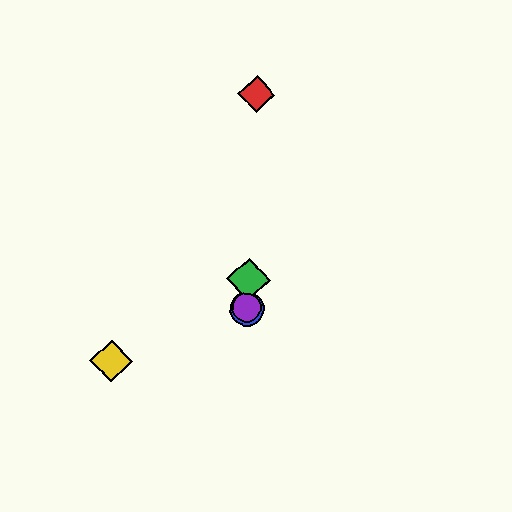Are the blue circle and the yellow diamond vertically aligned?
No, the blue circle is at x≈247 and the yellow diamond is at x≈111.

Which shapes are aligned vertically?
The red diamond, the blue circle, the green diamond, the purple circle are aligned vertically.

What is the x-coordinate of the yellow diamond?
The yellow diamond is at x≈111.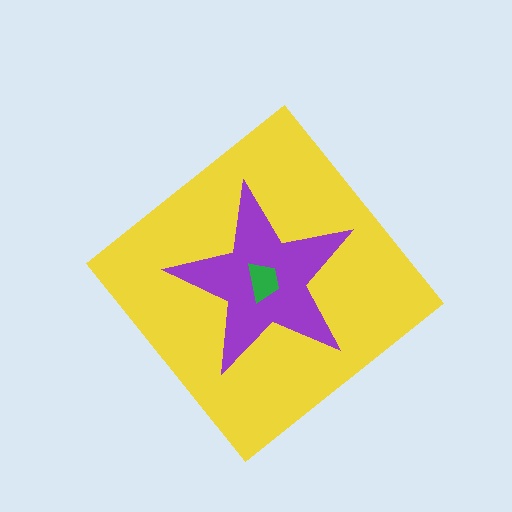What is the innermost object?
The green trapezoid.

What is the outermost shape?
The yellow diamond.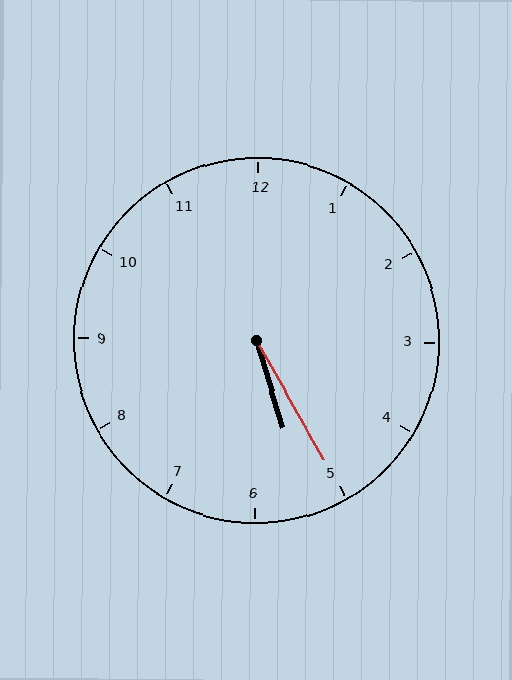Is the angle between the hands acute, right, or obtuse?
It is acute.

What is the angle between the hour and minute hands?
Approximately 12 degrees.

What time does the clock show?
5:25.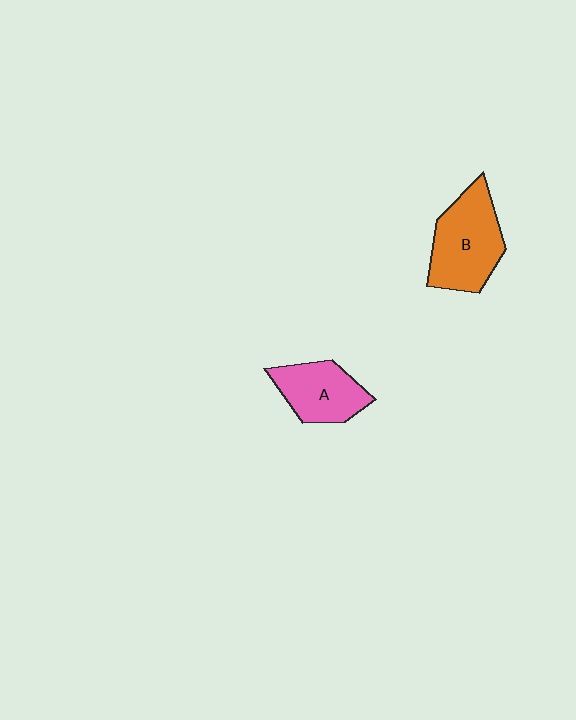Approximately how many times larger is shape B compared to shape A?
Approximately 1.3 times.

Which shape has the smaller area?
Shape A (pink).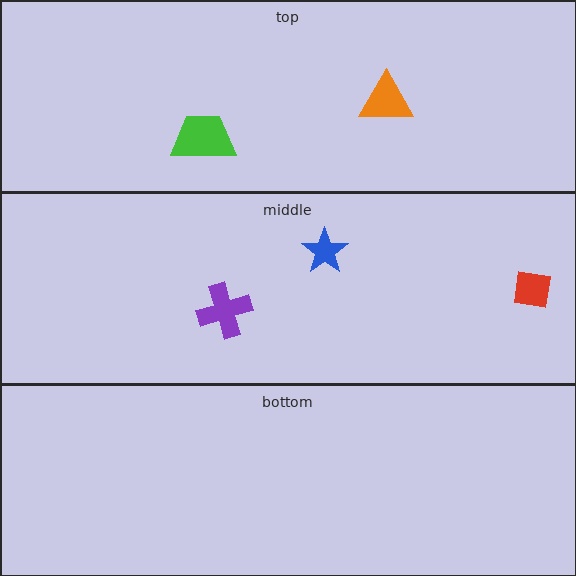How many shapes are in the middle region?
3.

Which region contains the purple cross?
The middle region.